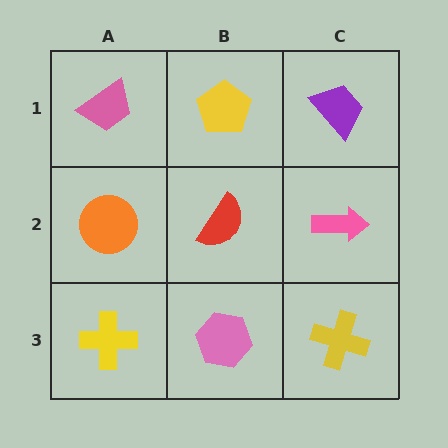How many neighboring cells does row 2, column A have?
3.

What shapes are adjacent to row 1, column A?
An orange circle (row 2, column A), a yellow pentagon (row 1, column B).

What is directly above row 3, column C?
A pink arrow.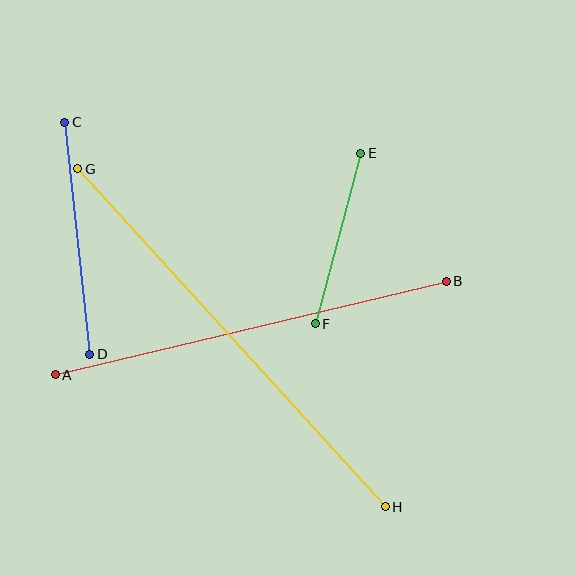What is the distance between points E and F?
The distance is approximately 177 pixels.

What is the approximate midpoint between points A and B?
The midpoint is at approximately (251, 328) pixels.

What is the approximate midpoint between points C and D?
The midpoint is at approximately (77, 238) pixels.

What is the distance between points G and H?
The distance is approximately 457 pixels.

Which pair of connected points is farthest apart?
Points G and H are farthest apart.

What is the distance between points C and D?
The distance is approximately 233 pixels.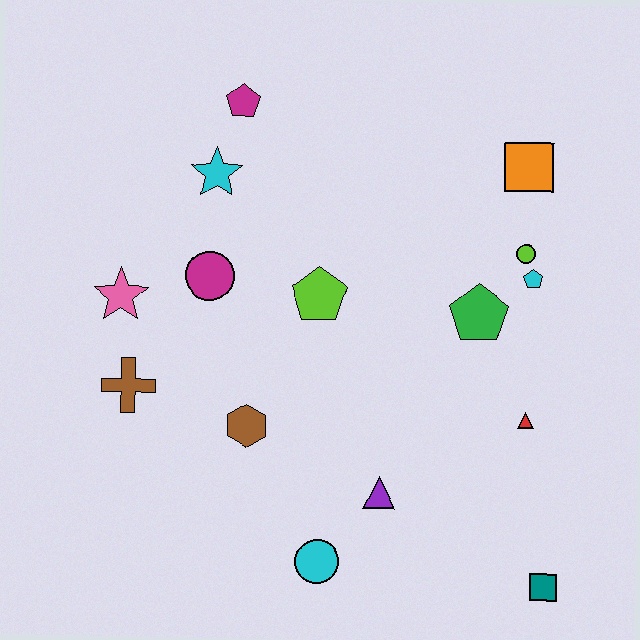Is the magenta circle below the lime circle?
Yes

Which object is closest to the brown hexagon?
The brown cross is closest to the brown hexagon.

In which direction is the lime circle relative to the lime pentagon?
The lime circle is to the right of the lime pentagon.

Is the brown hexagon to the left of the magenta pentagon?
No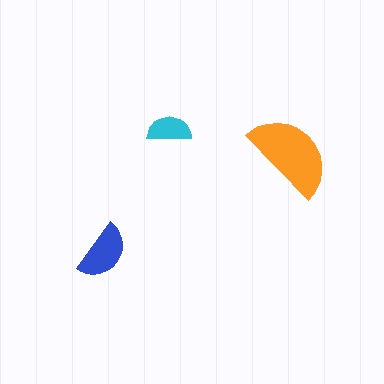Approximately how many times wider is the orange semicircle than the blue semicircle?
About 1.5 times wider.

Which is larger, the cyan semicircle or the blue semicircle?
The blue one.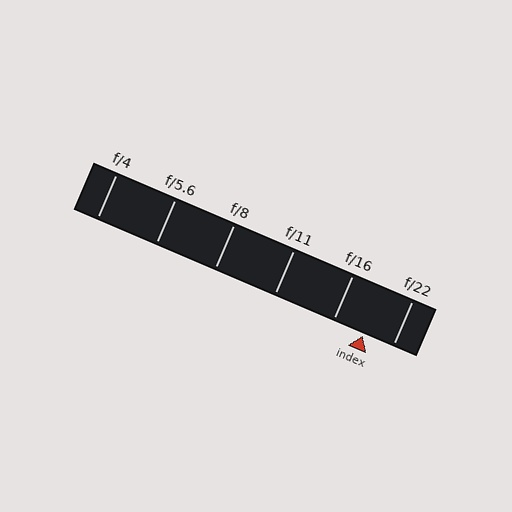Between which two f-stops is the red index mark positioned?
The index mark is between f/16 and f/22.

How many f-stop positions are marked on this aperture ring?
There are 6 f-stop positions marked.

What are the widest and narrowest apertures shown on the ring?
The widest aperture shown is f/4 and the narrowest is f/22.